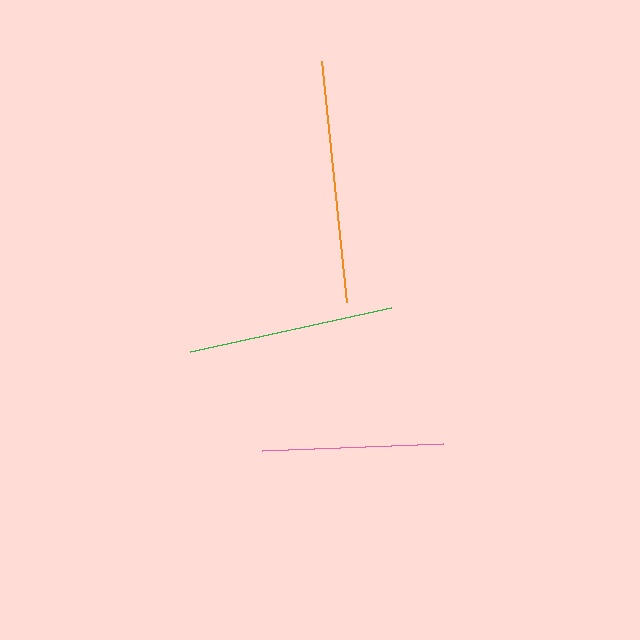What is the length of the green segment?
The green segment is approximately 206 pixels long.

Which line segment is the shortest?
The pink line is the shortest at approximately 180 pixels.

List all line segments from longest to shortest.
From longest to shortest: orange, green, pink.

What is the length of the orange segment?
The orange segment is approximately 242 pixels long.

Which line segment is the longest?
The orange line is the longest at approximately 242 pixels.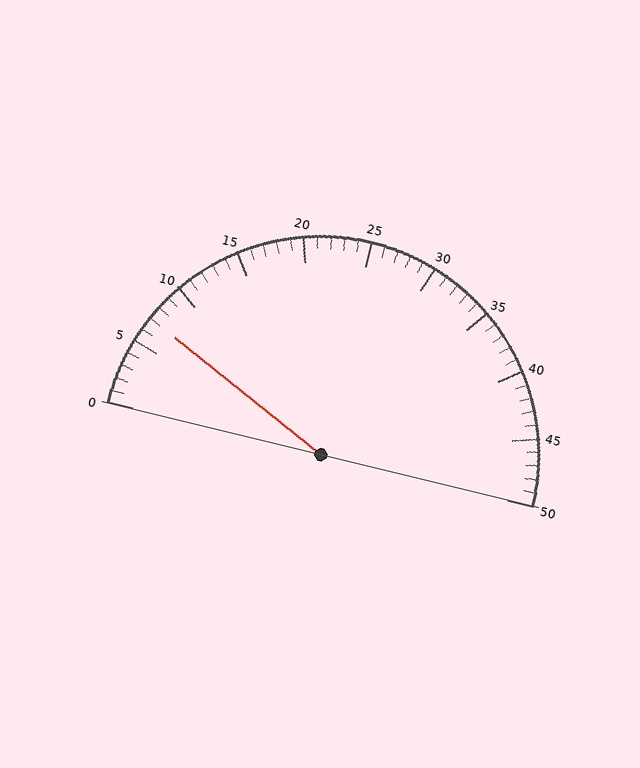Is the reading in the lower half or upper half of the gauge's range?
The reading is in the lower half of the range (0 to 50).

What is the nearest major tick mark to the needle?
The nearest major tick mark is 5.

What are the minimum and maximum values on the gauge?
The gauge ranges from 0 to 50.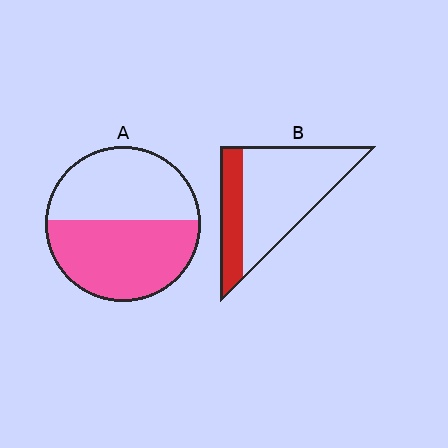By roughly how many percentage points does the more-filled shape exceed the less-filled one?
By roughly 25 percentage points (A over B).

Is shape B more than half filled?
No.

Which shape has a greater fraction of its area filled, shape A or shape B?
Shape A.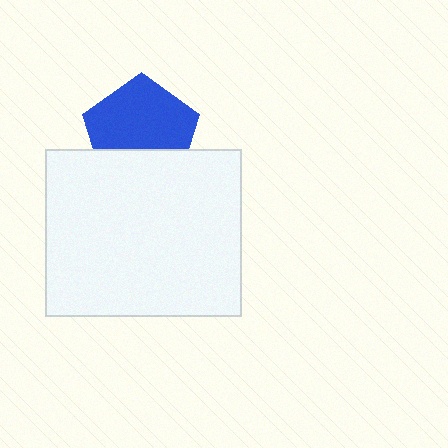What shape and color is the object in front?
The object in front is a white rectangle.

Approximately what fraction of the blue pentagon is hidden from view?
Roughly 33% of the blue pentagon is hidden behind the white rectangle.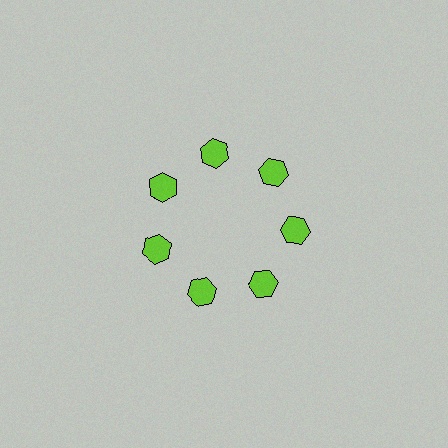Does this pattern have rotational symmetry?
Yes, this pattern has 7-fold rotational symmetry. It looks the same after rotating 51 degrees around the center.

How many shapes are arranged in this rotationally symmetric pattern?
There are 7 shapes, arranged in 7 groups of 1.